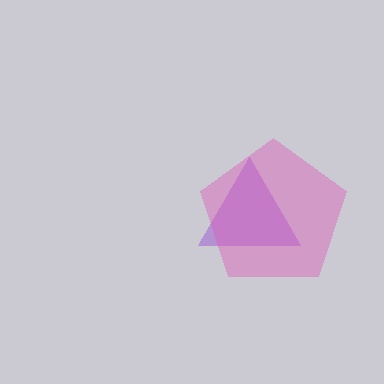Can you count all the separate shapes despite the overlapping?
Yes, there are 2 separate shapes.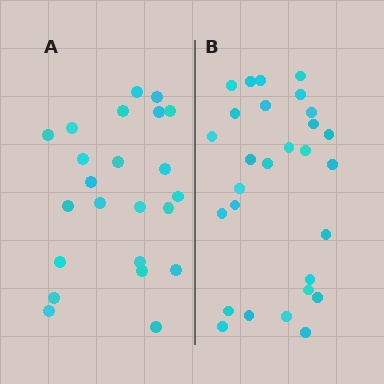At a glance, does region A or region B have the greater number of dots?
Region B (the right region) has more dots.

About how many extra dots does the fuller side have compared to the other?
Region B has about 5 more dots than region A.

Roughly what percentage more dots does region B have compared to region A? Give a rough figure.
About 20% more.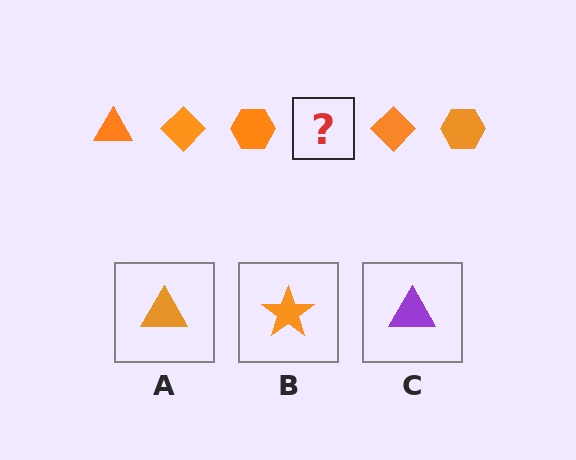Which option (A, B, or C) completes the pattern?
A.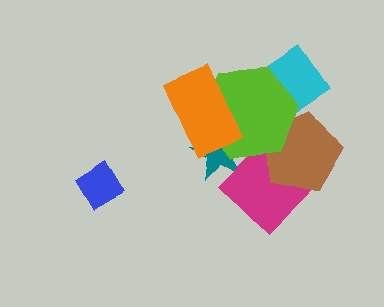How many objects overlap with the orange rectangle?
2 objects overlap with the orange rectangle.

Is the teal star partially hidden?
Yes, it is partially covered by another shape.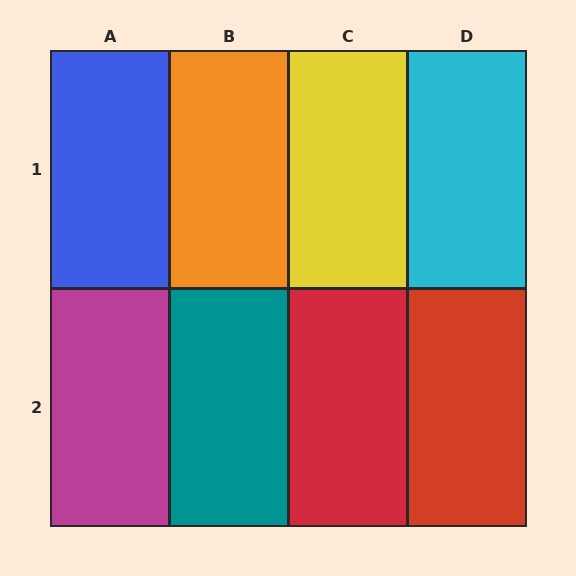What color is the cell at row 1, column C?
Yellow.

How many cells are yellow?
1 cell is yellow.